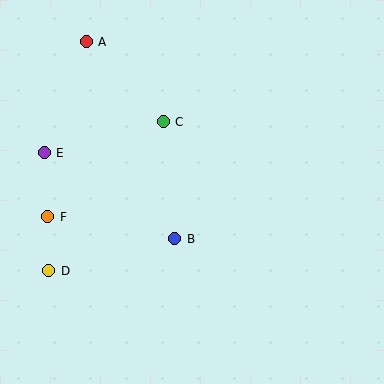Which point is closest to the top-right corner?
Point C is closest to the top-right corner.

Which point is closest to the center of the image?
Point B at (175, 239) is closest to the center.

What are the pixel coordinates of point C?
Point C is at (163, 122).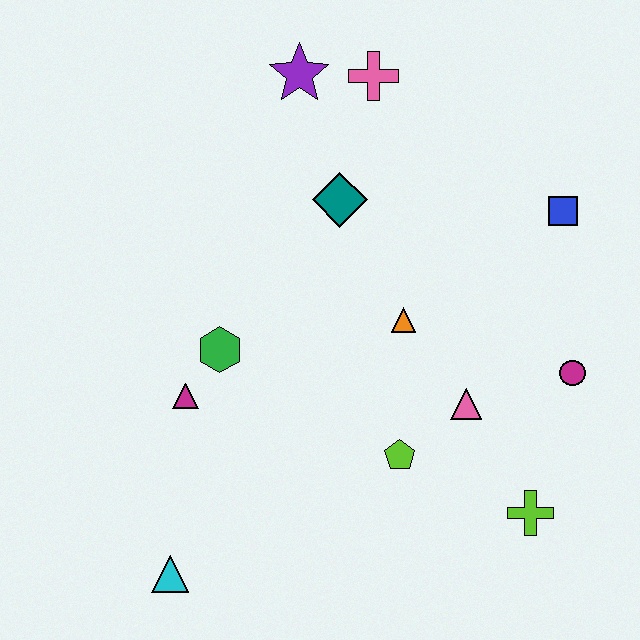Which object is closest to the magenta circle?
The pink triangle is closest to the magenta circle.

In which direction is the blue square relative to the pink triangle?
The blue square is above the pink triangle.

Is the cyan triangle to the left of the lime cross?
Yes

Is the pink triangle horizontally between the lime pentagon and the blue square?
Yes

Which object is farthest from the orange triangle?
The cyan triangle is farthest from the orange triangle.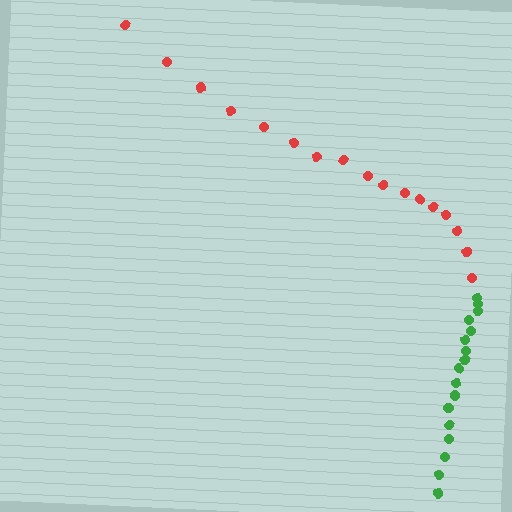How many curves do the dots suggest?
There are 2 distinct paths.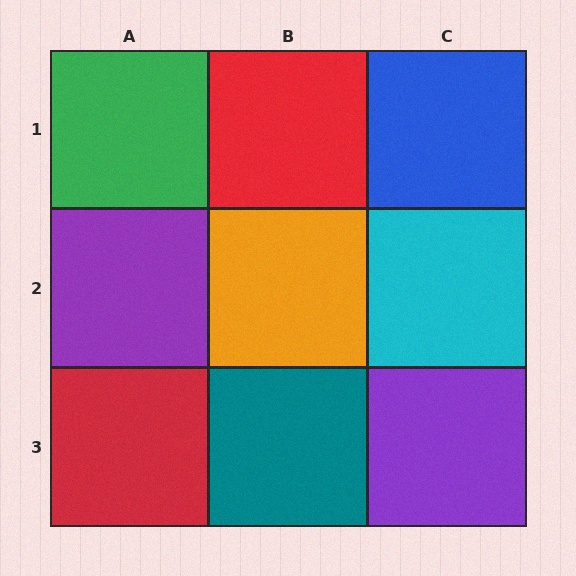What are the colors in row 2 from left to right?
Purple, orange, cyan.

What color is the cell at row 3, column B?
Teal.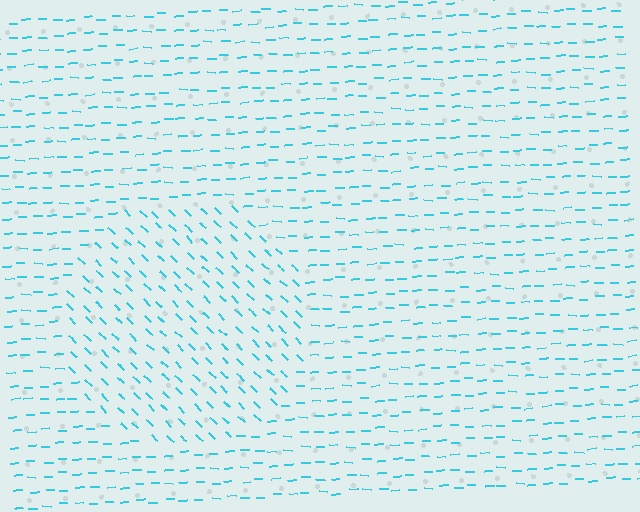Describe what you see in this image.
The image is filled with small cyan line segments. A circle region in the image has lines oriented differently from the surrounding lines, creating a visible texture boundary.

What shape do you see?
I see a circle.